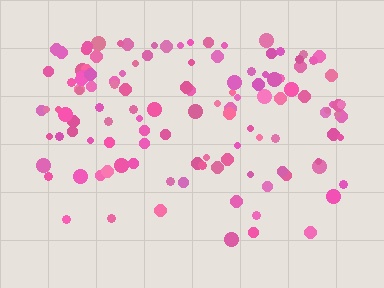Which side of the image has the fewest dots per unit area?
The bottom.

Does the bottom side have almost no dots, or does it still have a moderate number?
Still a moderate number, just noticeably fewer than the top.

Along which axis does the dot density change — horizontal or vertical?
Vertical.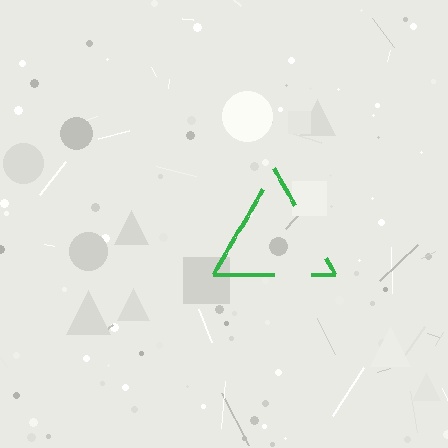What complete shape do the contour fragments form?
The contour fragments form a triangle.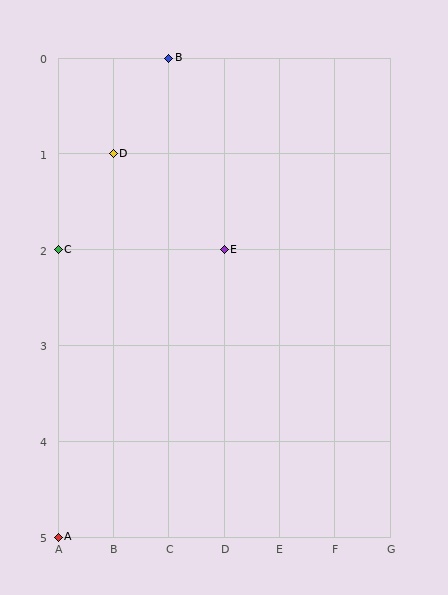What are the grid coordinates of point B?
Point B is at grid coordinates (C, 0).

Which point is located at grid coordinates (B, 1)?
Point D is at (B, 1).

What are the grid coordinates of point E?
Point E is at grid coordinates (D, 2).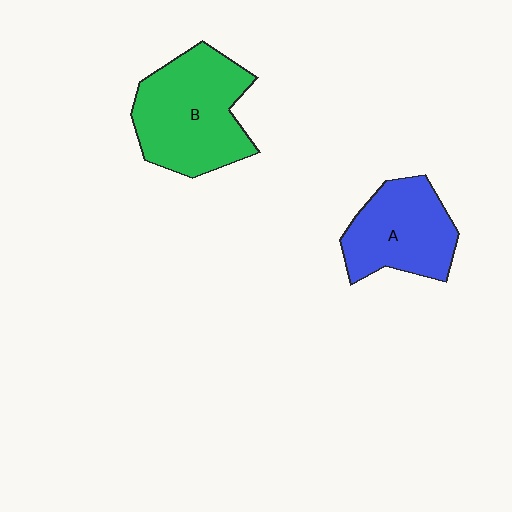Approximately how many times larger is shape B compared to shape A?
Approximately 1.3 times.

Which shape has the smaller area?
Shape A (blue).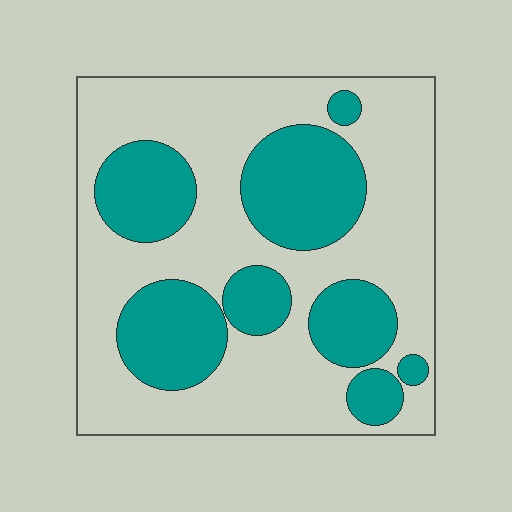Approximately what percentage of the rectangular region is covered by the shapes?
Approximately 35%.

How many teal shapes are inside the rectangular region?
8.